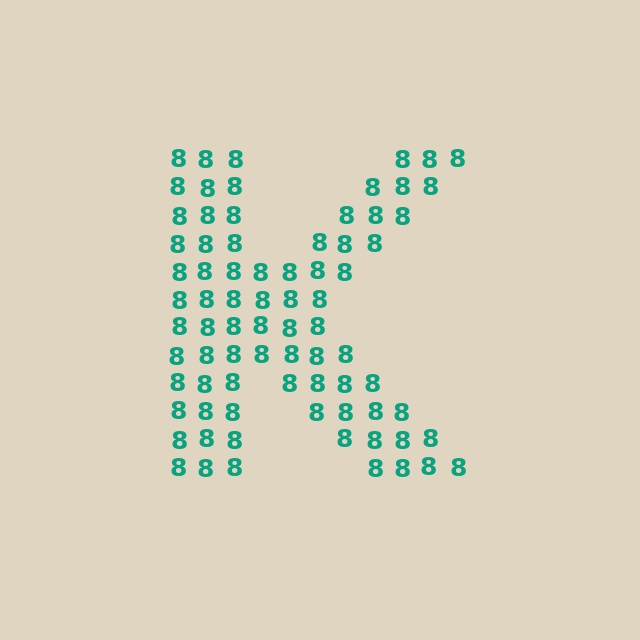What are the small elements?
The small elements are digit 8's.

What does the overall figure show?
The overall figure shows the letter K.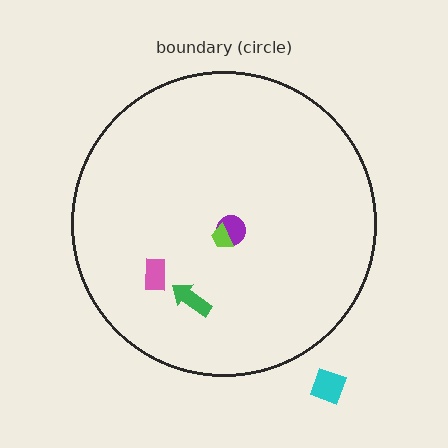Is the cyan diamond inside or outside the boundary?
Outside.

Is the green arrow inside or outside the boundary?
Inside.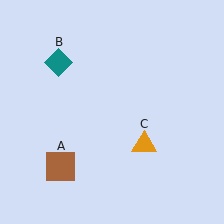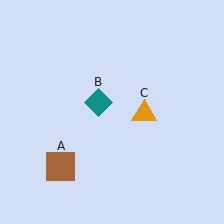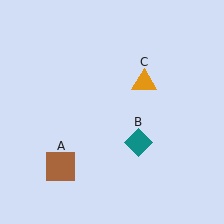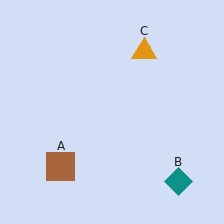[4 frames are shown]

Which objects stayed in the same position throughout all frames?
Brown square (object A) remained stationary.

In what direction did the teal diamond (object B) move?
The teal diamond (object B) moved down and to the right.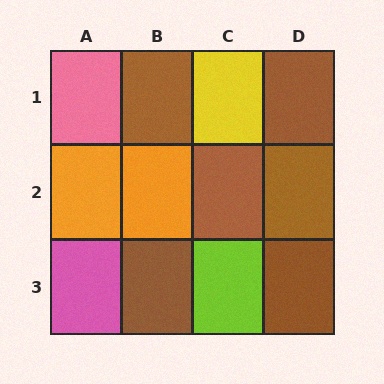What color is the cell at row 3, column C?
Lime.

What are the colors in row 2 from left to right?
Orange, orange, brown, brown.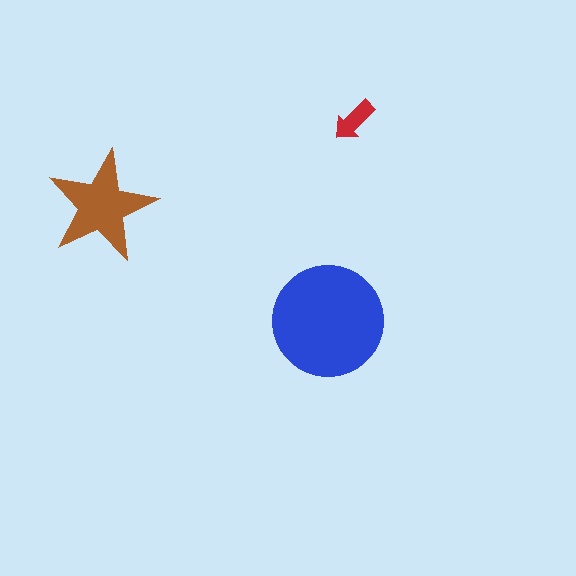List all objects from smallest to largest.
The red arrow, the brown star, the blue circle.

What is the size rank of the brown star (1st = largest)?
2nd.